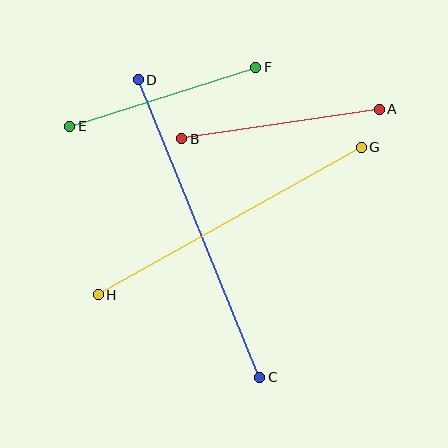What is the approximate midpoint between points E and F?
The midpoint is at approximately (163, 97) pixels.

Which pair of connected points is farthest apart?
Points C and D are farthest apart.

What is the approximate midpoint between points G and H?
The midpoint is at approximately (230, 221) pixels.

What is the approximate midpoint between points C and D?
The midpoint is at approximately (199, 228) pixels.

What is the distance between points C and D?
The distance is approximately 321 pixels.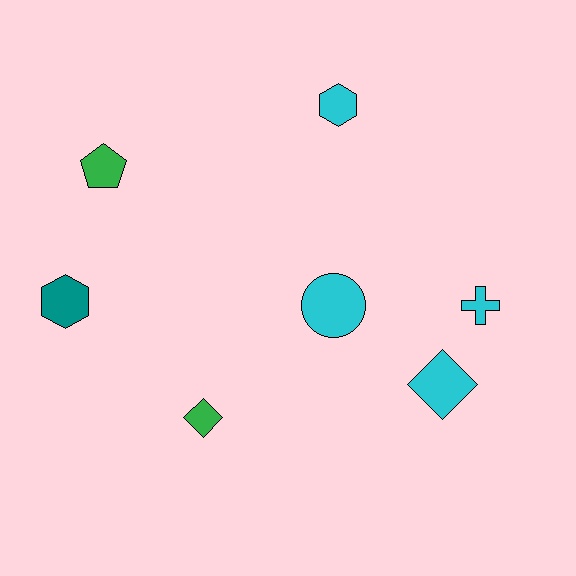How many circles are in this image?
There is 1 circle.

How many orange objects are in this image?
There are no orange objects.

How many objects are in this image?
There are 7 objects.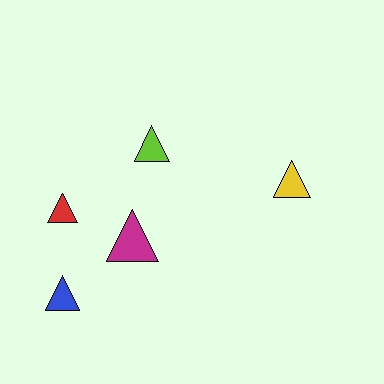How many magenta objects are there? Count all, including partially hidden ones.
There is 1 magenta object.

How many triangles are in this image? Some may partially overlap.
There are 5 triangles.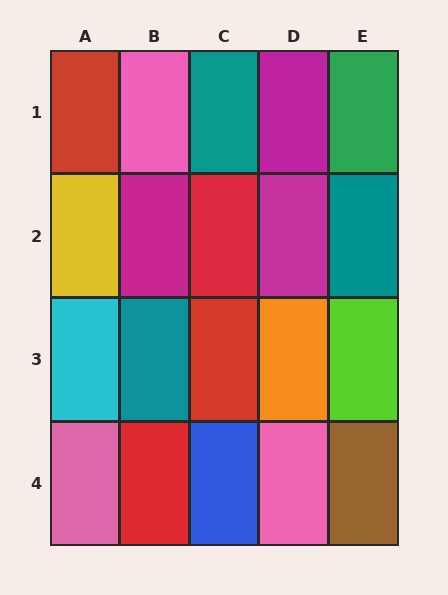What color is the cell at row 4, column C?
Blue.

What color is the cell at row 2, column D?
Magenta.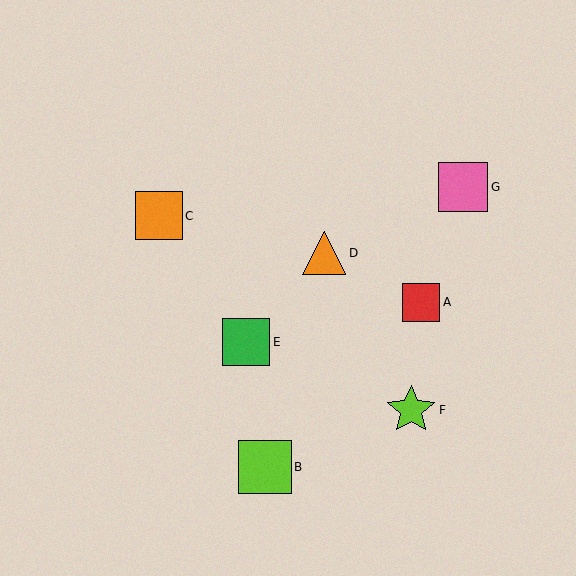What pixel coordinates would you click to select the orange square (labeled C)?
Click at (159, 216) to select the orange square C.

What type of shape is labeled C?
Shape C is an orange square.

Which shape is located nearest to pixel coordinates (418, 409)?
The lime star (labeled F) at (411, 410) is nearest to that location.